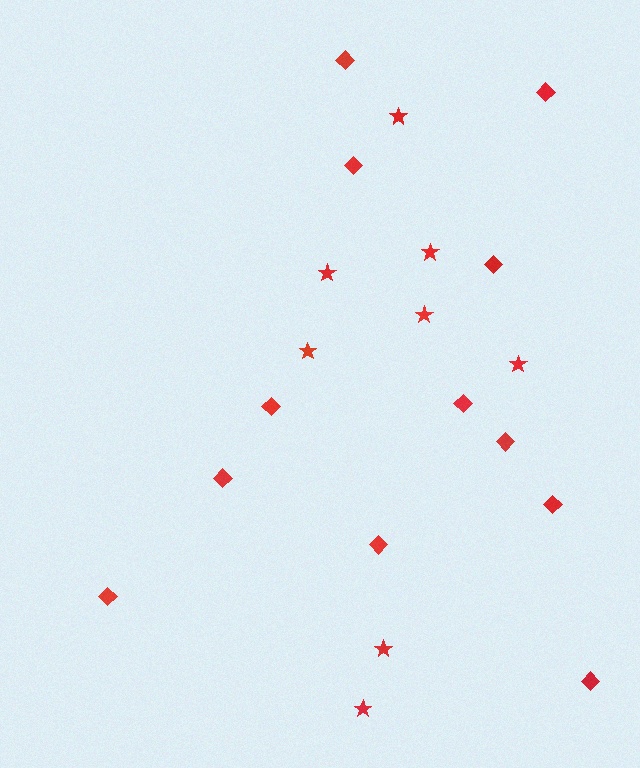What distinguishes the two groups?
There are 2 groups: one group of diamonds (12) and one group of stars (8).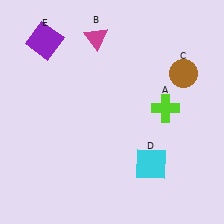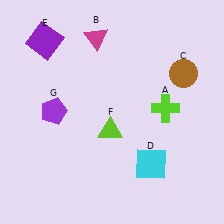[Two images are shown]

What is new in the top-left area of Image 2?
A purple pentagon (G) was added in the top-left area of Image 2.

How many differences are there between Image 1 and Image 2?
There are 2 differences between the two images.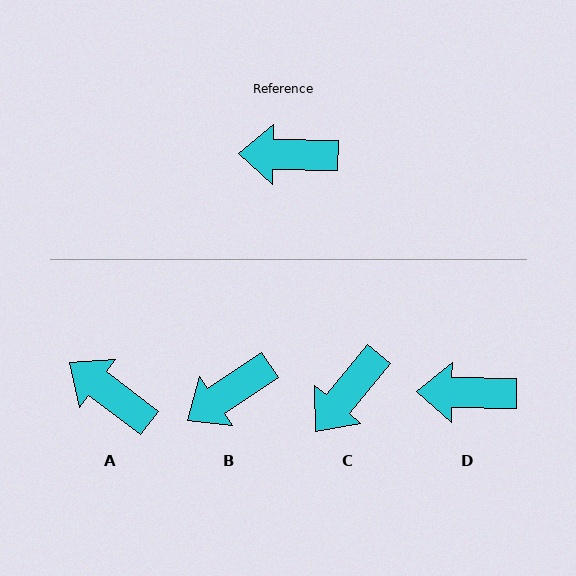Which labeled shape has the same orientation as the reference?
D.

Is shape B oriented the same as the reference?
No, it is off by about 35 degrees.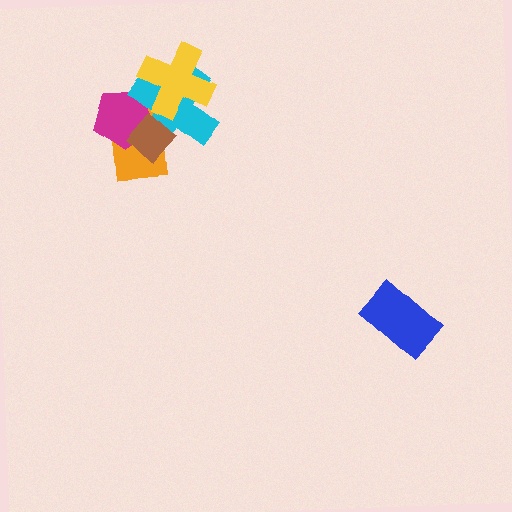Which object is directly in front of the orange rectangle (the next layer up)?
The magenta pentagon is directly in front of the orange rectangle.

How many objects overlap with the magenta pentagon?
3 objects overlap with the magenta pentagon.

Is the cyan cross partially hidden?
Yes, it is partially covered by another shape.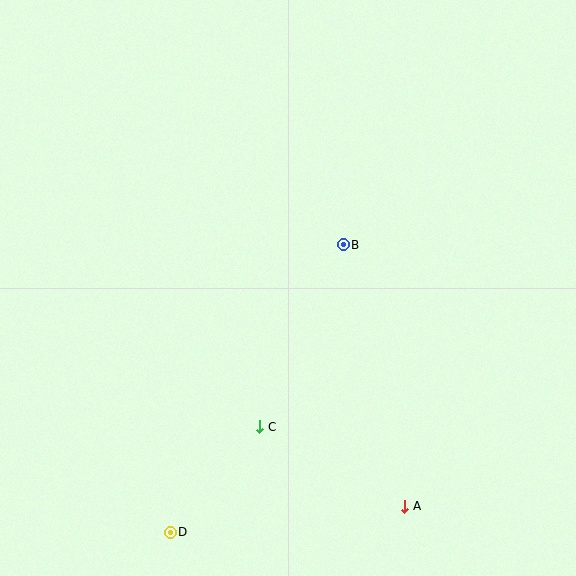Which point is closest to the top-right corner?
Point B is closest to the top-right corner.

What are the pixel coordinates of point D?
Point D is at (170, 532).